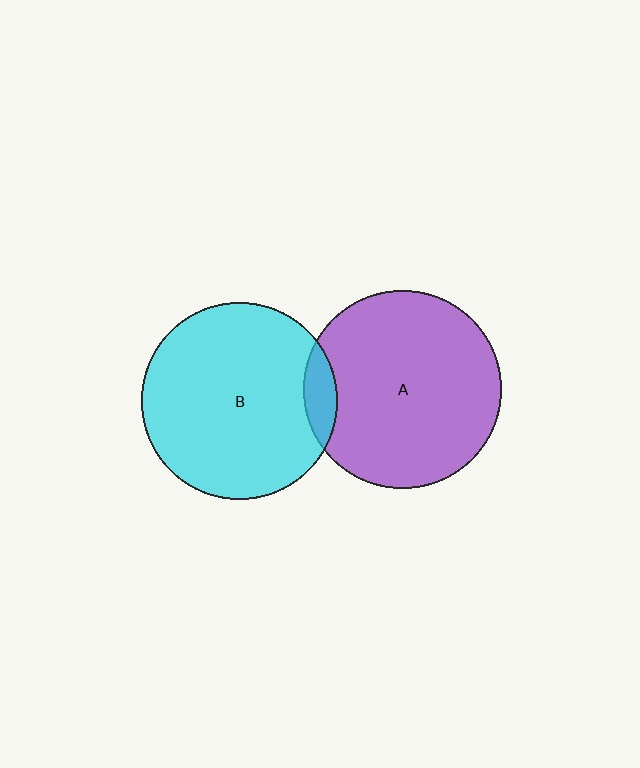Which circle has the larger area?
Circle A (purple).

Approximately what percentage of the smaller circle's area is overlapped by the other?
Approximately 10%.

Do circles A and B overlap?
Yes.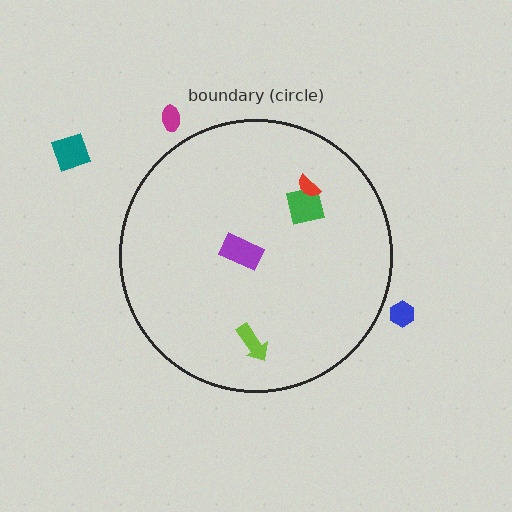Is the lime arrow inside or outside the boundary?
Inside.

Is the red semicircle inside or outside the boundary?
Inside.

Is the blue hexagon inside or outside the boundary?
Outside.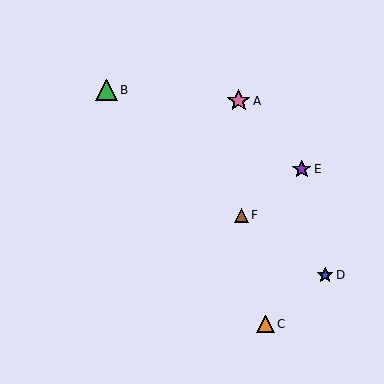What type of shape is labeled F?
Shape F is a brown triangle.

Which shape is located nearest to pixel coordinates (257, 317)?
The orange triangle (labeled C) at (266, 324) is nearest to that location.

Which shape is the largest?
The pink star (labeled A) is the largest.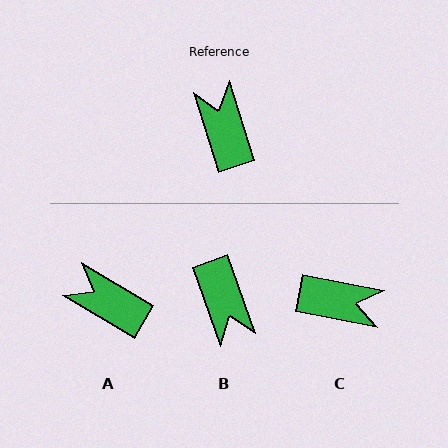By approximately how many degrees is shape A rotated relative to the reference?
Approximately 41 degrees counter-clockwise.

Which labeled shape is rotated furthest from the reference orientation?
B, about 178 degrees away.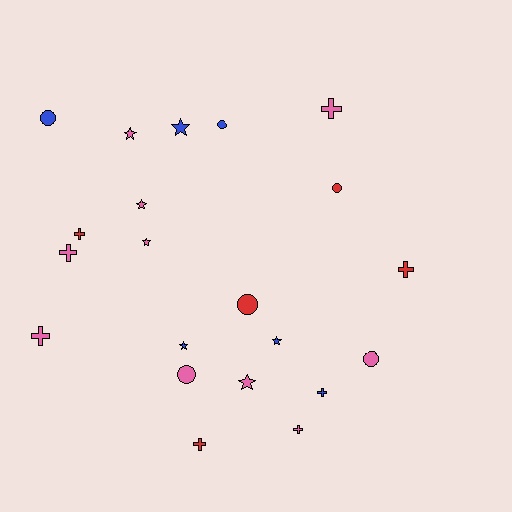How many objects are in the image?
There are 21 objects.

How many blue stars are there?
There are 3 blue stars.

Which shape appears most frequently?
Cross, with 8 objects.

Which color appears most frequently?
Pink, with 10 objects.